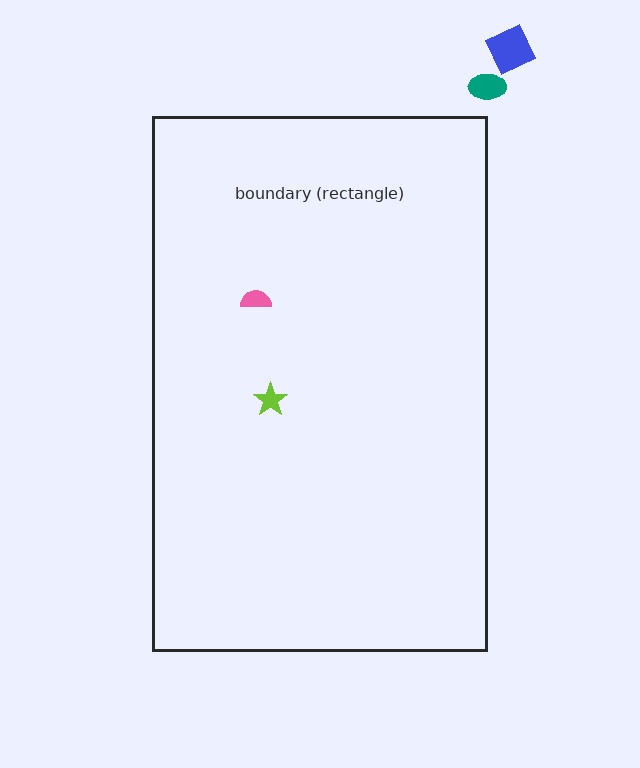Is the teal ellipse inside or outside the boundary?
Outside.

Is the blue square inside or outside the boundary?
Outside.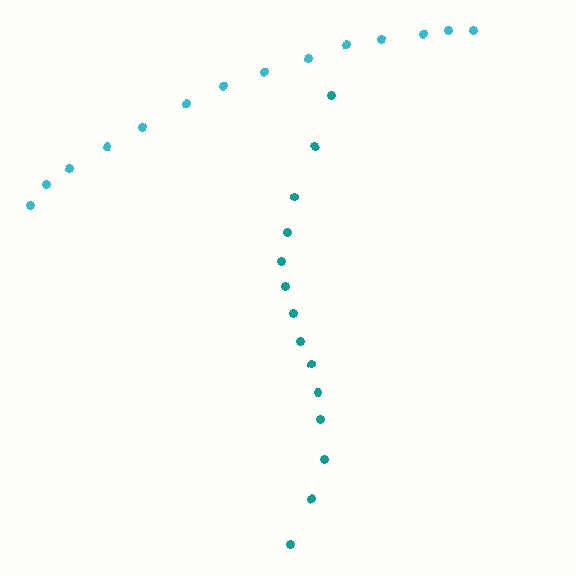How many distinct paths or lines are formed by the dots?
There are 2 distinct paths.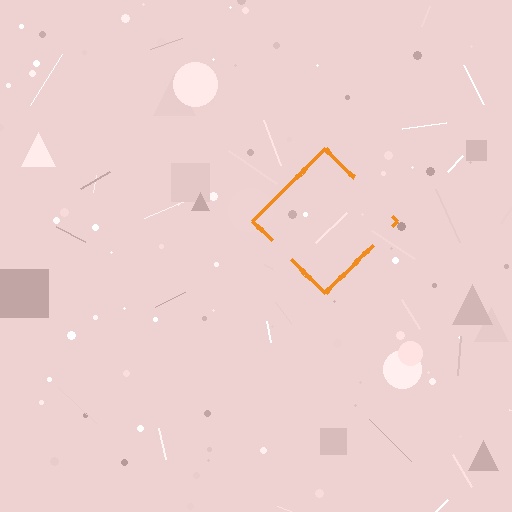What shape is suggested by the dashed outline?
The dashed outline suggests a diamond.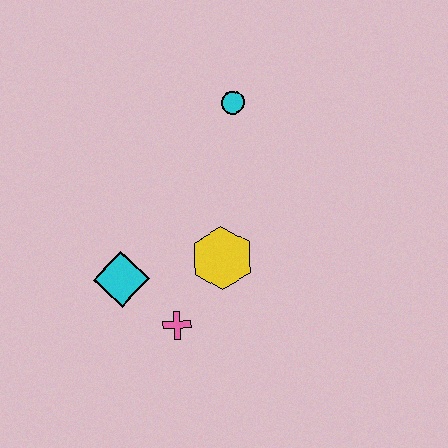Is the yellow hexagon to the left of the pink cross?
No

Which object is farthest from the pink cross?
The cyan circle is farthest from the pink cross.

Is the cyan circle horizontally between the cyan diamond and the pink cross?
No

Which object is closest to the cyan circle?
The yellow hexagon is closest to the cyan circle.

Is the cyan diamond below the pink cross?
No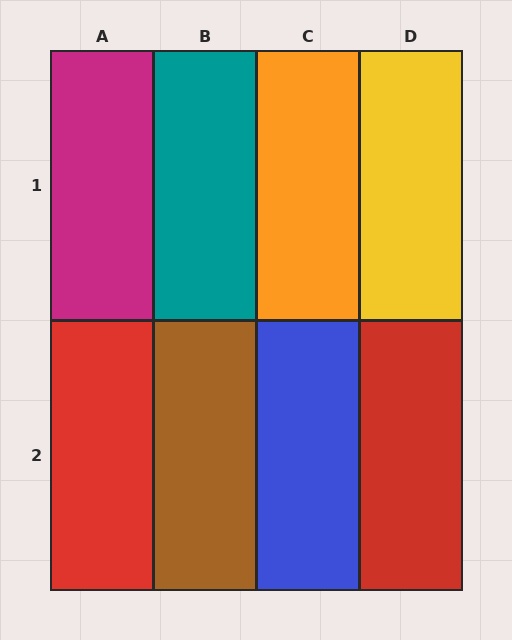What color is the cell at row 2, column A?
Red.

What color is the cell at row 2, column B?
Brown.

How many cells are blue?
1 cell is blue.